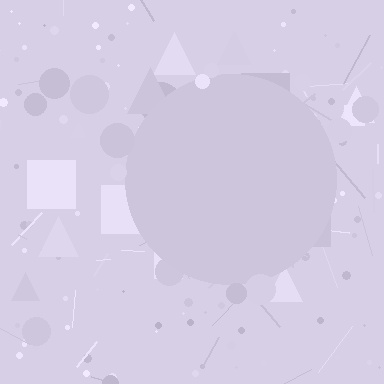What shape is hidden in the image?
A circle is hidden in the image.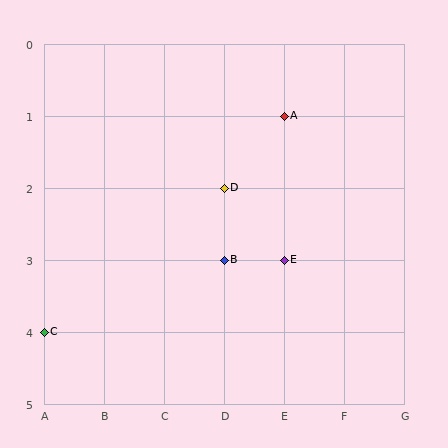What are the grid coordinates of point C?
Point C is at grid coordinates (A, 4).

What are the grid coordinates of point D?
Point D is at grid coordinates (D, 2).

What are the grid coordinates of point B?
Point B is at grid coordinates (D, 3).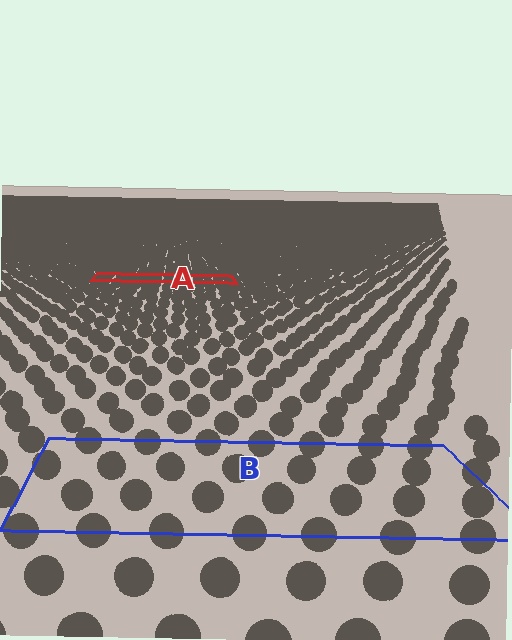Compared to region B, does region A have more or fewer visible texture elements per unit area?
Region A has more texture elements per unit area — they are packed more densely because it is farther away.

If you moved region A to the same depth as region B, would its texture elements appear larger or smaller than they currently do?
They would appear larger. At a closer depth, the same texture elements are projected at a bigger on-screen size.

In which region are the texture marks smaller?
The texture marks are smaller in region A, because it is farther away.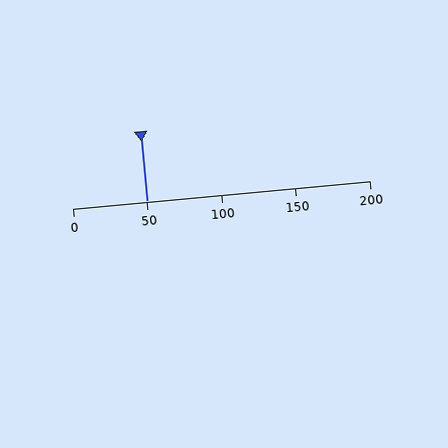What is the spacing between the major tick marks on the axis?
The major ticks are spaced 50 apart.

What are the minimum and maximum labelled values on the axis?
The axis runs from 0 to 200.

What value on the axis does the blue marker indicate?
The marker indicates approximately 50.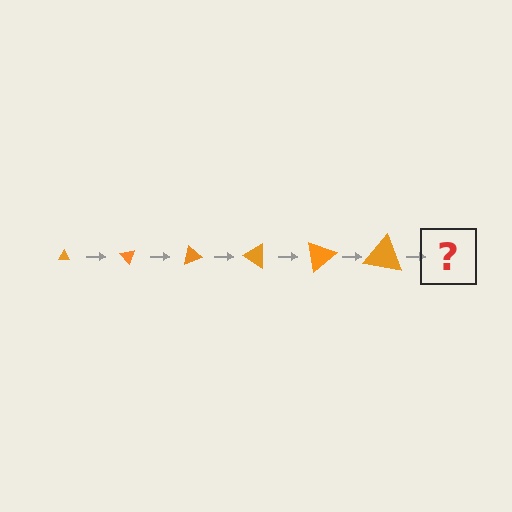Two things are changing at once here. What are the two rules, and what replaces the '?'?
The two rules are that the triangle grows larger each step and it rotates 50 degrees each step. The '?' should be a triangle, larger than the previous one and rotated 300 degrees from the start.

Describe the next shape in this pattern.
It should be a triangle, larger than the previous one and rotated 300 degrees from the start.